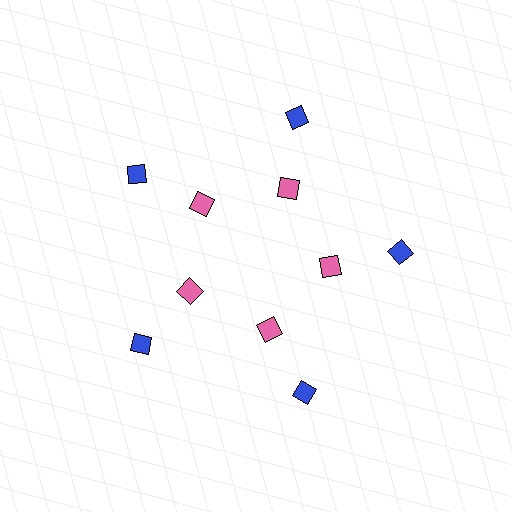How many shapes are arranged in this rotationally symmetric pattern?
There are 10 shapes, arranged in 5 groups of 2.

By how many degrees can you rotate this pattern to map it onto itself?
The pattern maps onto itself every 72 degrees of rotation.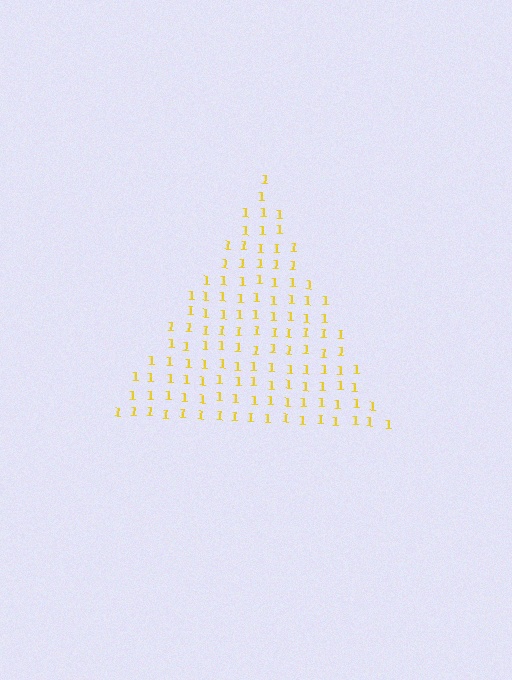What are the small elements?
The small elements are digit 1's.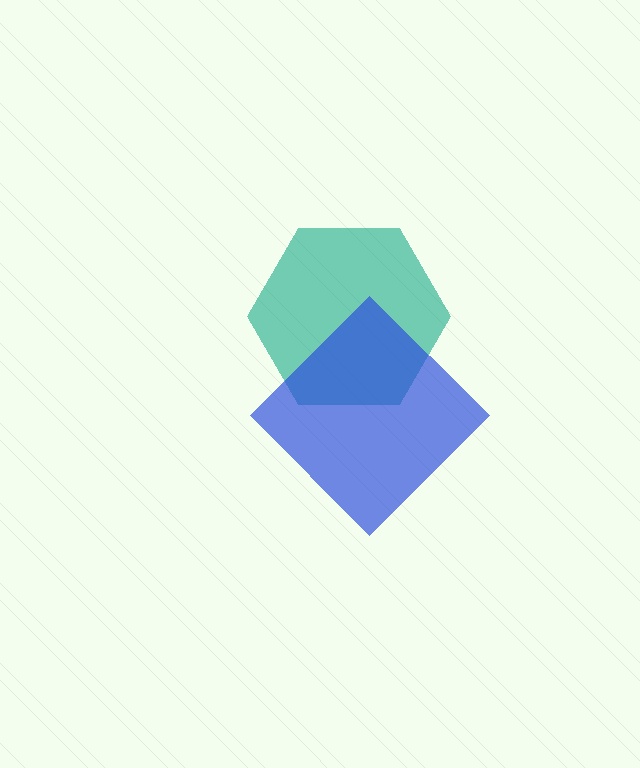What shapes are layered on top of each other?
The layered shapes are: a teal hexagon, a blue diamond.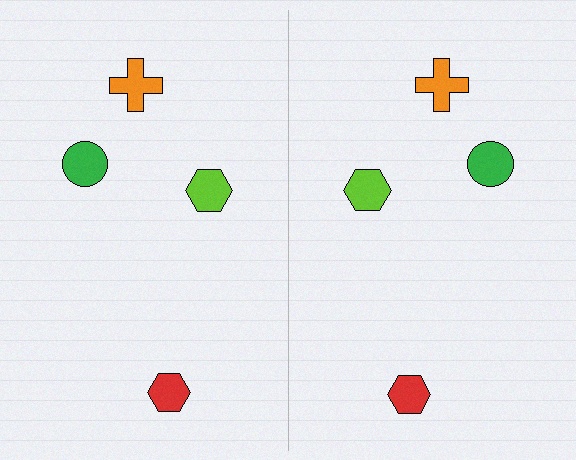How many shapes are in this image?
There are 8 shapes in this image.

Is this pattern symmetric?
Yes, this pattern has bilateral (reflection) symmetry.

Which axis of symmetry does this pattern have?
The pattern has a vertical axis of symmetry running through the center of the image.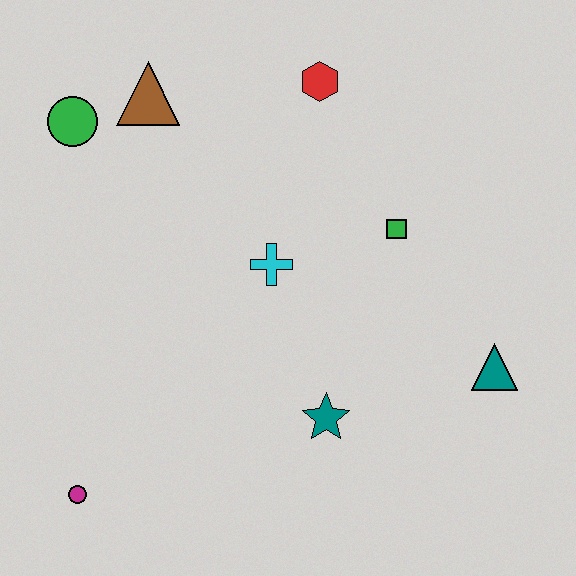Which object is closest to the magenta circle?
The teal star is closest to the magenta circle.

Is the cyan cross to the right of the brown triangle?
Yes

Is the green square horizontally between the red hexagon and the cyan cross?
No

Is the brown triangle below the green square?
No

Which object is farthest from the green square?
The magenta circle is farthest from the green square.